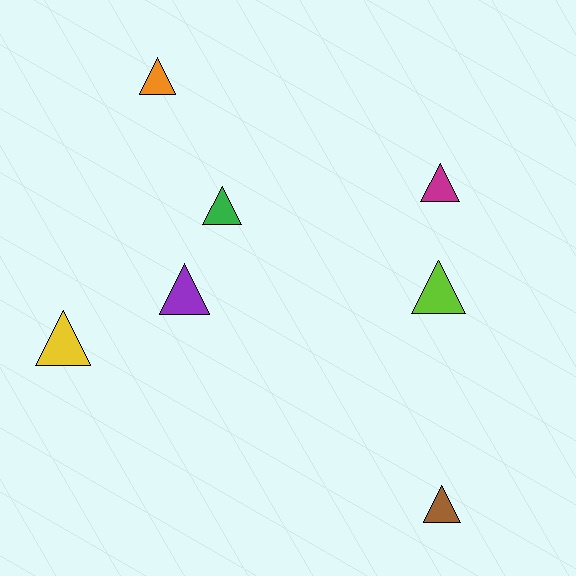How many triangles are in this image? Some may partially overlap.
There are 7 triangles.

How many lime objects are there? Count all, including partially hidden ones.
There is 1 lime object.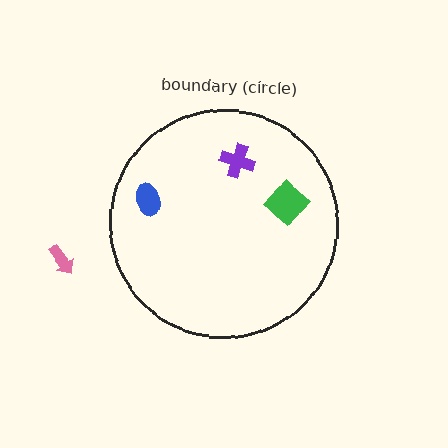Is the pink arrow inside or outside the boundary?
Outside.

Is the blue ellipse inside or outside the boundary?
Inside.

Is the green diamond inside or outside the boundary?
Inside.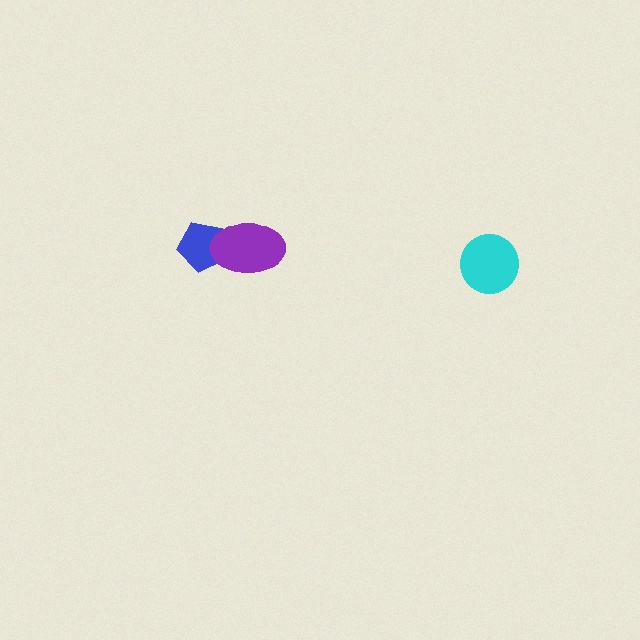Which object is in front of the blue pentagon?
The purple ellipse is in front of the blue pentagon.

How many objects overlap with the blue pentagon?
1 object overlaps with the blue pentagon.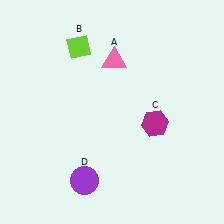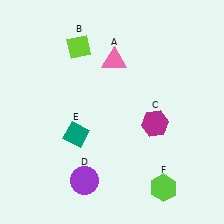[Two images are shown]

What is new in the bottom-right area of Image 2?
A lime hexagon (F) was added in the bottom-right area of Image 2.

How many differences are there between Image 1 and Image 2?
There are 2 differences between the two images.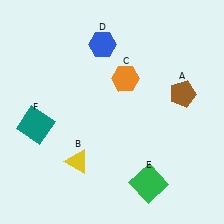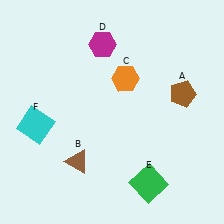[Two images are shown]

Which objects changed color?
B changed from yellow to brown. D changed from blue to magenta. F changed from teal to cyan.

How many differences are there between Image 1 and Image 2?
There are 3 differences between the two images.